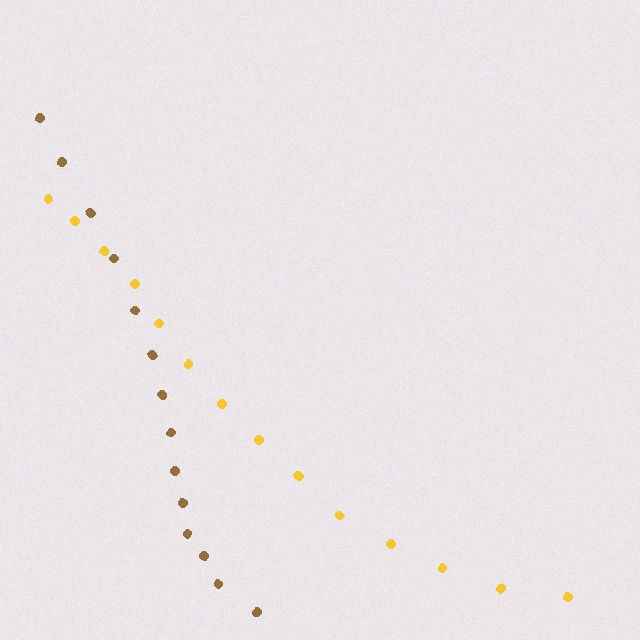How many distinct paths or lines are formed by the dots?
There are 2 distinct paths.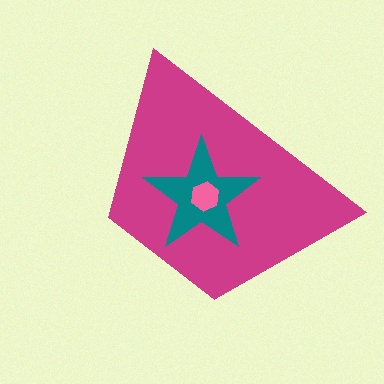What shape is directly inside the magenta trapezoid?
The teal star.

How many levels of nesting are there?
3.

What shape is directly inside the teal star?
The pink hexagon.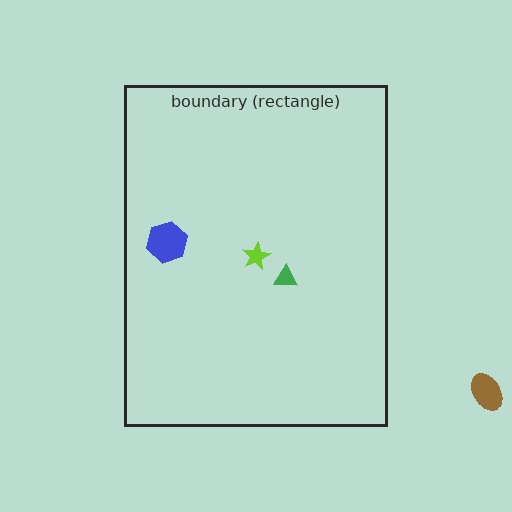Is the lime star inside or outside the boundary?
Inside.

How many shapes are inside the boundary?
3 inside, 1 outside.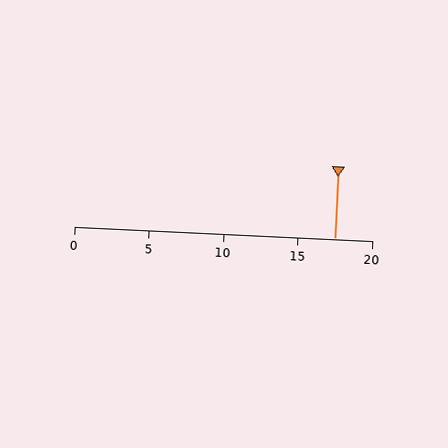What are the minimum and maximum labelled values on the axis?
The axis runs from 0 to 20.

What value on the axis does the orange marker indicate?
The marker indicates approximately 17.5.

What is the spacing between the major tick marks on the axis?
The major ticks are spaced 5 apart.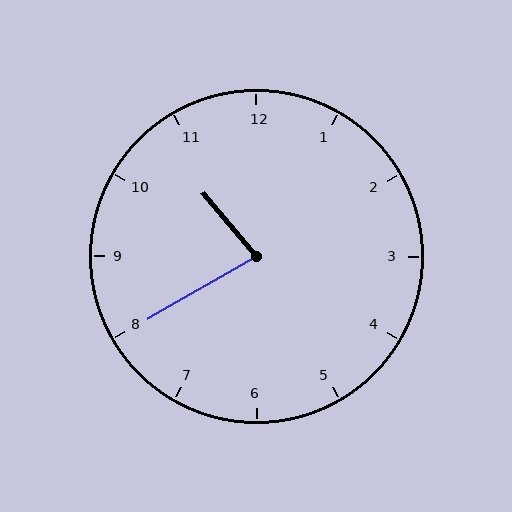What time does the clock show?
10:40.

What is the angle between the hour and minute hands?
Approximately 80 degrees.